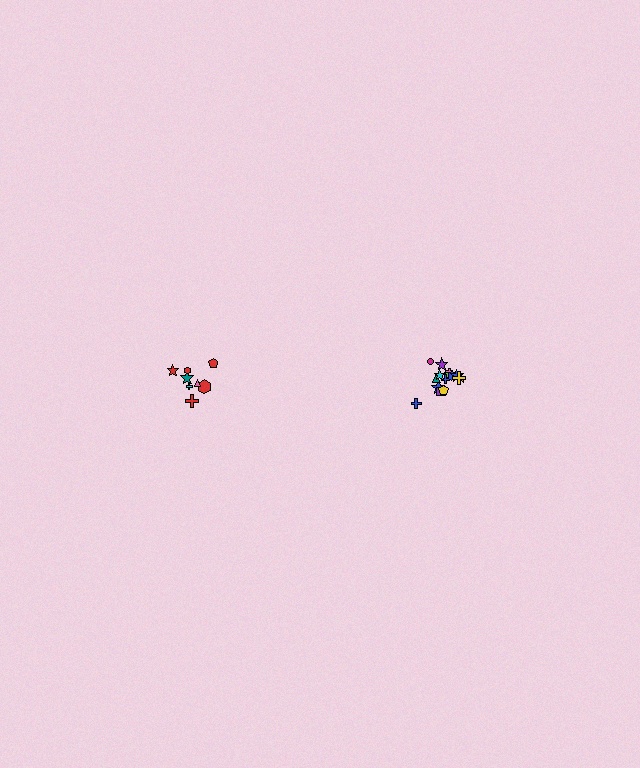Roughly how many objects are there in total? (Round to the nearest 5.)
Roughly 25 objects in total.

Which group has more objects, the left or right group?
The right group.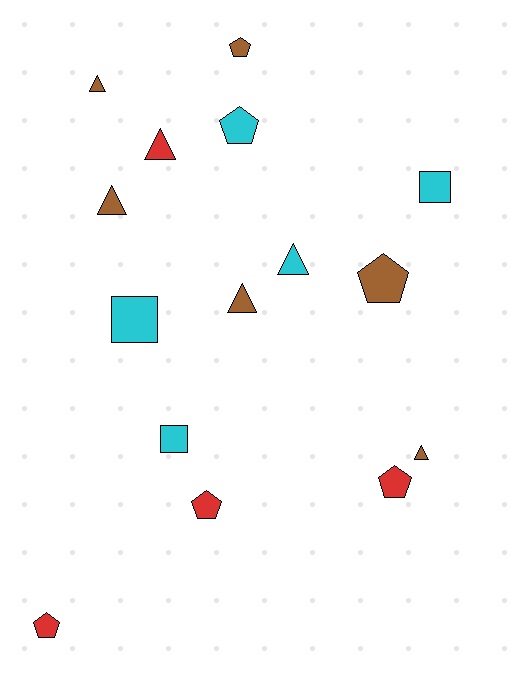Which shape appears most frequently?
Pentagon, with 6 objects.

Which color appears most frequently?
Brown, with 6 objects.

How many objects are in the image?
There are 15 objects.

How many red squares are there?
There are no red squares.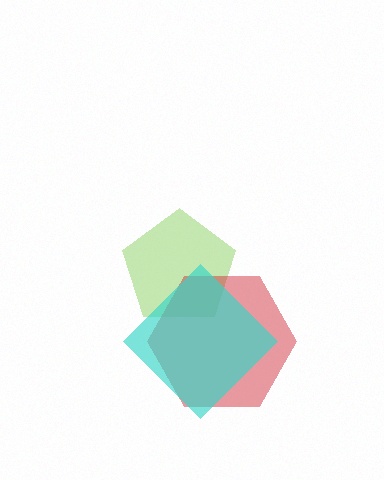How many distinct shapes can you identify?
There are 3 distinct shapes: a lime pentagon, a red hexagon, a cyan diamond.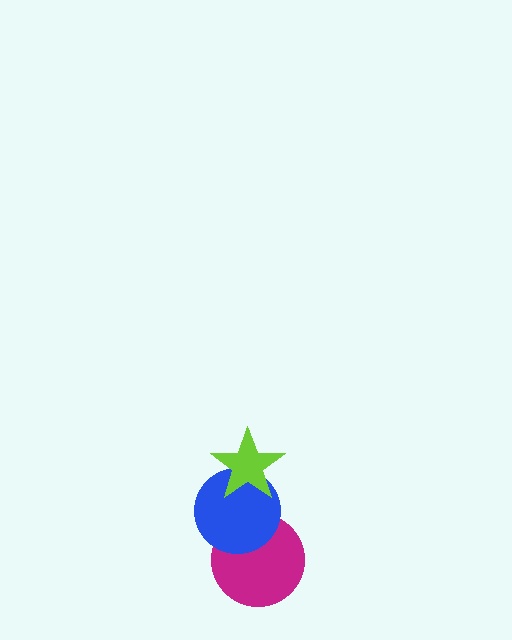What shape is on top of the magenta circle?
The blue circle is on top of the magenta circle.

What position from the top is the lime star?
The lime star is 1st from the top.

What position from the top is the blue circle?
The blue circle is 2nd from the top.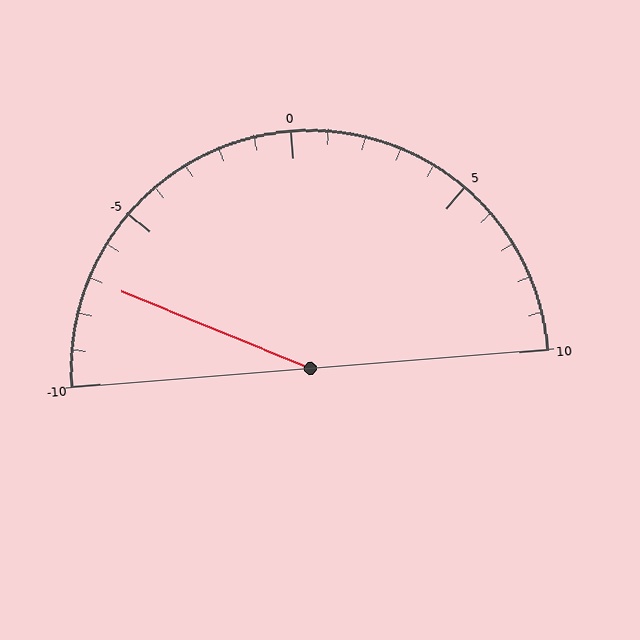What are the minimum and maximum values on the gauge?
The gauge ranges from -10 to 10.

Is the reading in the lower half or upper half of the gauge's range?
The reading is in the lower half of the range (-10 to 10).